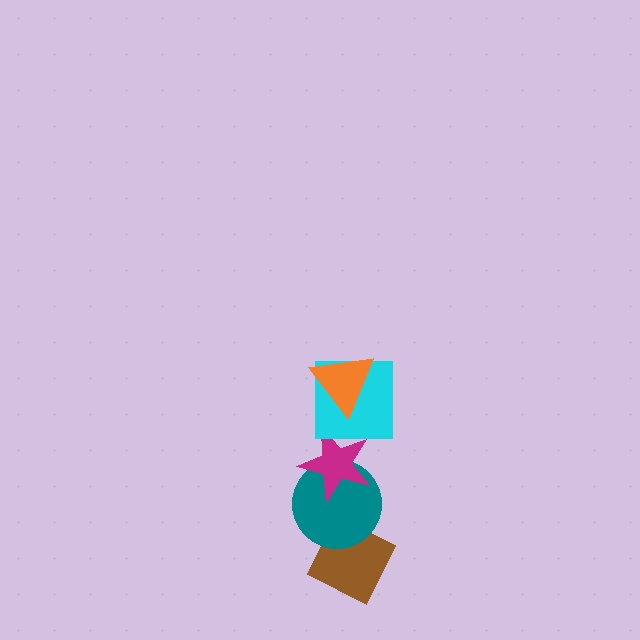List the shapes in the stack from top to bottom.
From top to bottom: the orange triangle, the cyan square, the magenta star, the teal circle, the brown diamond.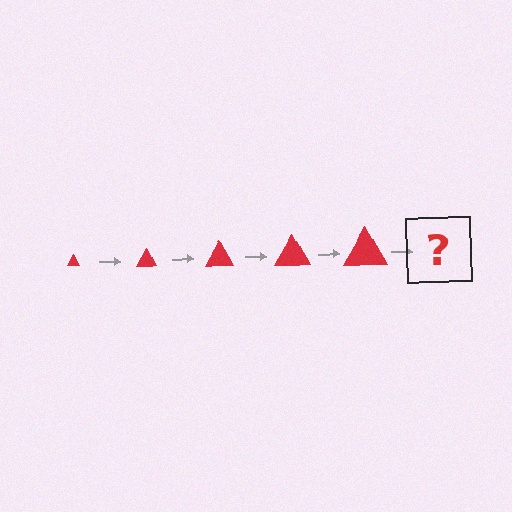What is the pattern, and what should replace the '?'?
The pattern is that the triangle gets progressively larger each step. The '?' should be a red triangle, larger than the previous one.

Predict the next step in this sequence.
The next step is a red triangle, larger than the previous one.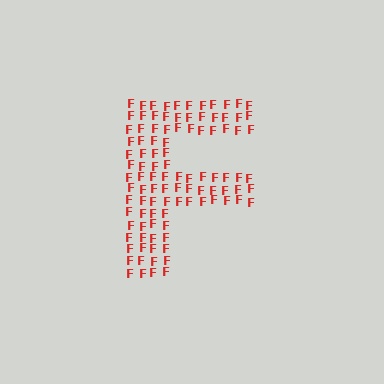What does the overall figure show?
The overall figure shows the letter F.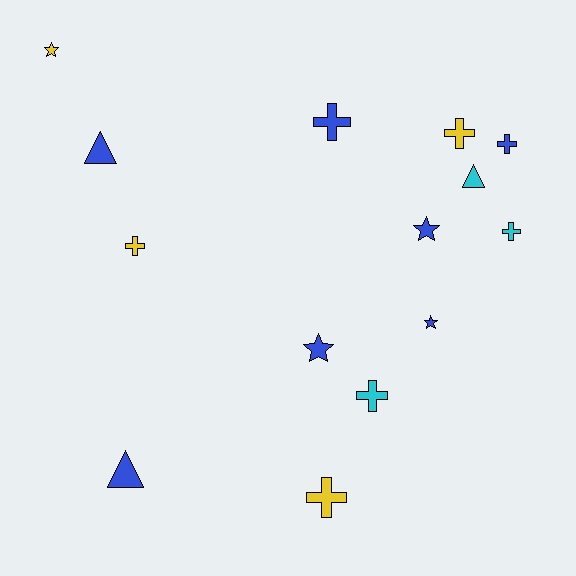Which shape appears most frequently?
Cross, with 7 objects.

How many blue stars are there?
There are 3 blue stars.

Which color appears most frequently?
Blue, with 7 objects.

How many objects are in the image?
There are 14 objects.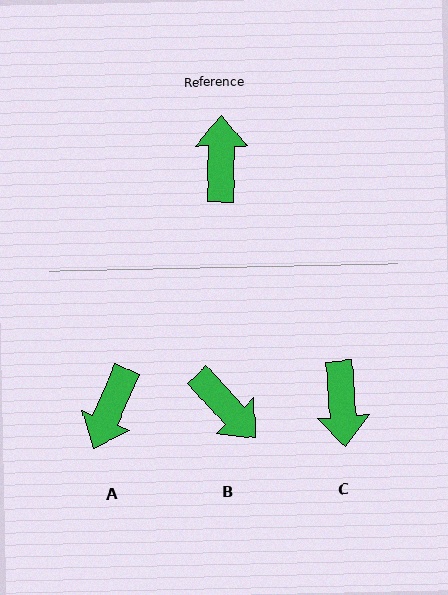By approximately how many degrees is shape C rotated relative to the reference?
Approximately 174 degrees clockwise.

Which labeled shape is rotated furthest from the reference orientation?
C, about 174 degrees away.